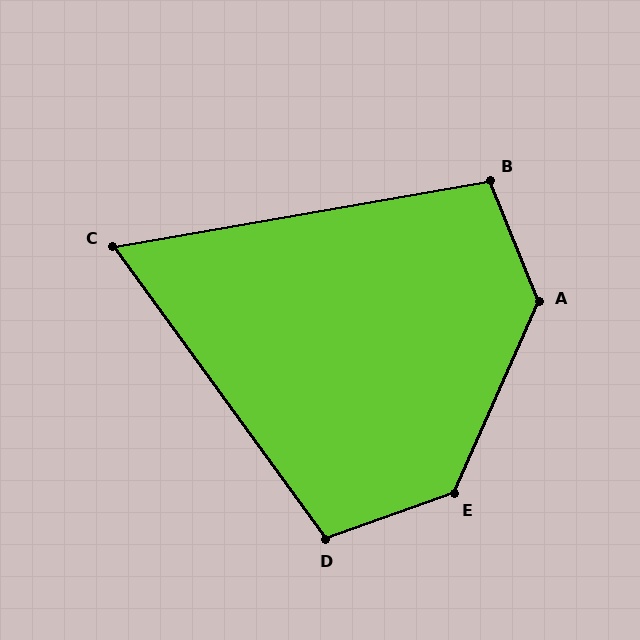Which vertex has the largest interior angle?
A, at approximately 134 degrees.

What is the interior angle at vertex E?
Approximately 133 degrees (obtuse).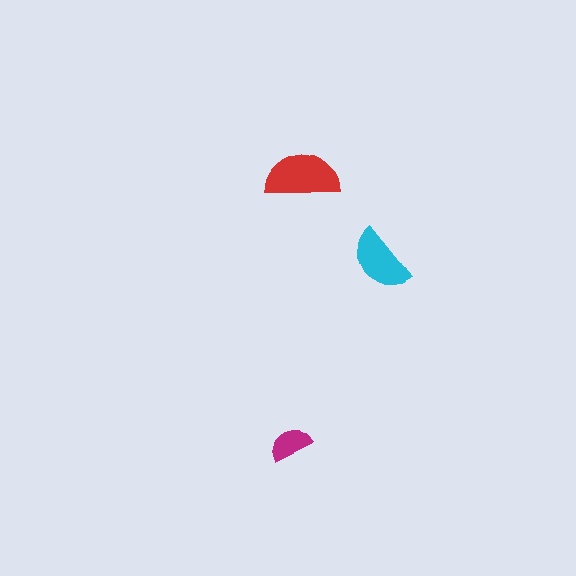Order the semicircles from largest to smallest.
the red one, the cyan one, the magenta one.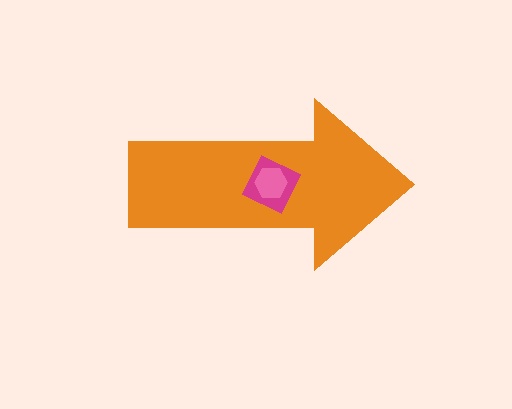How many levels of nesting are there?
3.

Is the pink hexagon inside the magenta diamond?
Yes.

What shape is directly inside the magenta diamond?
The pink hexagon.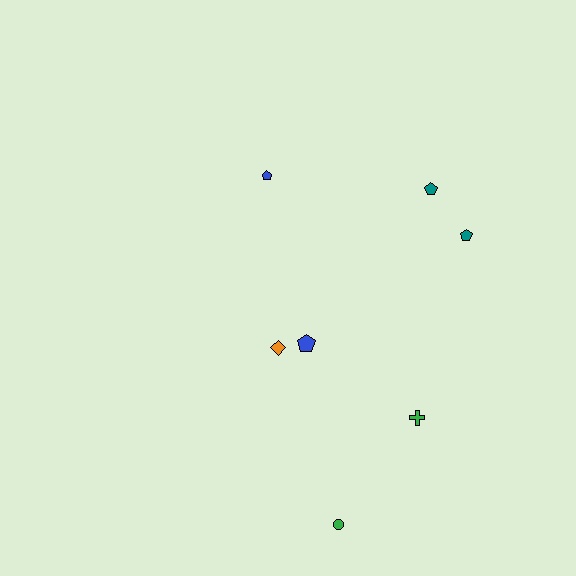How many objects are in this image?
There are 7 objects.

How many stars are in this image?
There are no stars.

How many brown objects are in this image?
There are no brown objects.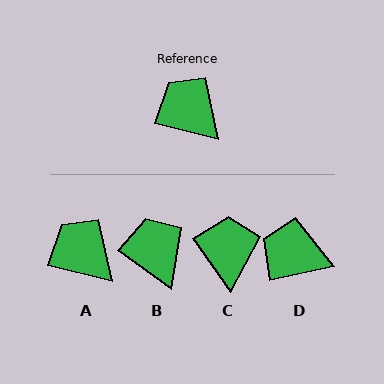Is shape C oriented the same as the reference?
No, it is off by about 40 degrees.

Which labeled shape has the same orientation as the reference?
A.